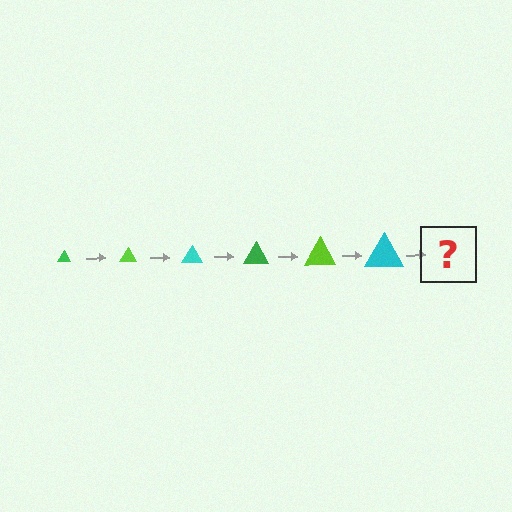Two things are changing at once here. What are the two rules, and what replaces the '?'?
The two rules are that the triangle grows larger each step and the color cycles through green, lime, and cyan. The '?' should be a green triangle, larger than the previous one.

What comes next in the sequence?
The next element should be a green triangle, larger than the previous one.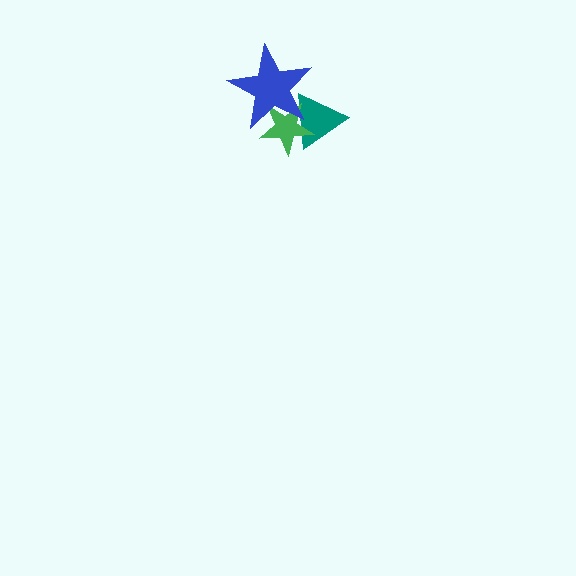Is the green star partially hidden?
Yes, it is partially covered by another shape.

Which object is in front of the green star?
The blue star is in front of the green star.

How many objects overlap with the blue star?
2 objects overlap with the blue star.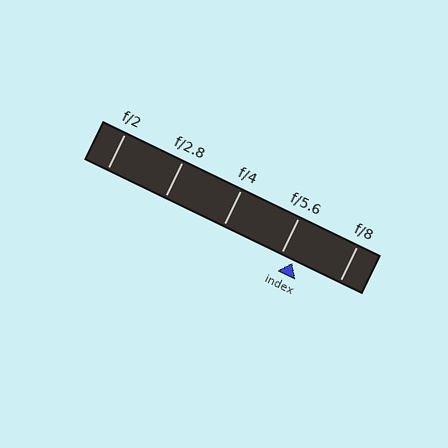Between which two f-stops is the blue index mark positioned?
The index mark is between f/5.6 and f/8.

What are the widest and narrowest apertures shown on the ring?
The widest aperture shown is f/2 and the narrowest is f/8.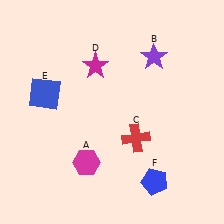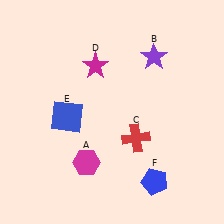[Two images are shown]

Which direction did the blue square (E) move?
The blue square (E) moved down.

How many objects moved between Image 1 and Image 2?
1 object moved between the two images.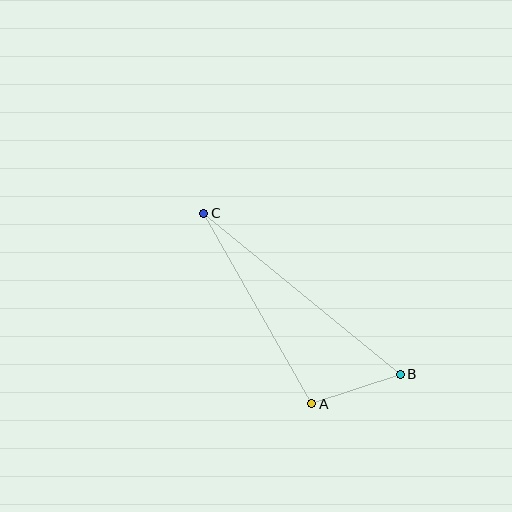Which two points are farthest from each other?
Points B and C are farthest from each other.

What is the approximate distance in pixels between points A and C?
The distance between A and C is approximately 219 pixels.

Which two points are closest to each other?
Points A and B are closest to each other.